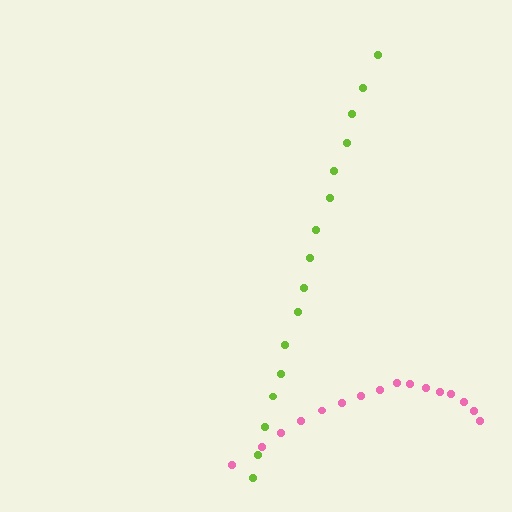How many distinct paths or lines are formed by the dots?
There are 2 distinct paths.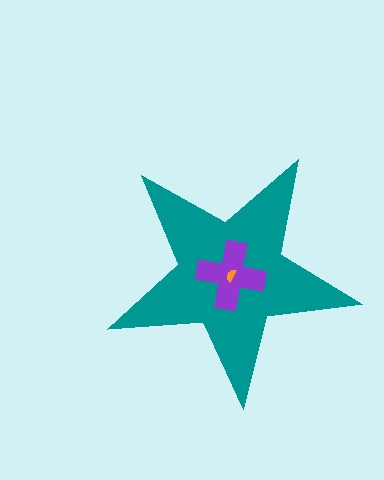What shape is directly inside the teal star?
The purple cross.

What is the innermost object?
The orange semicircle.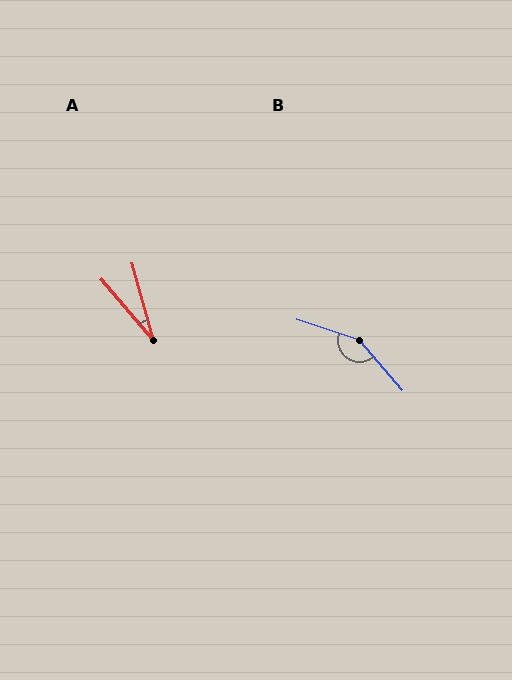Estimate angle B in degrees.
Approximately 149 degrees.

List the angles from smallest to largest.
A (25°), B (149°).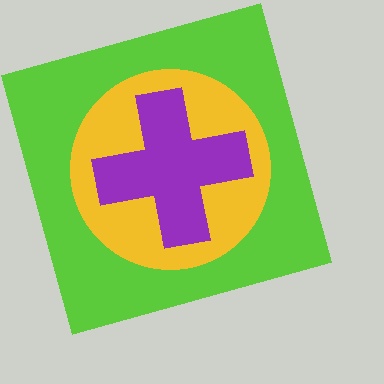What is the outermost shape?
The lime square.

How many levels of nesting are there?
3.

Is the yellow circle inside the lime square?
Yes.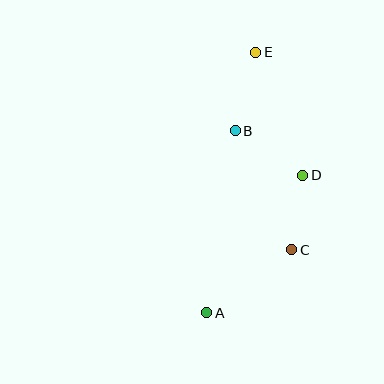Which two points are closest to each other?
Points C and D are closest to each other.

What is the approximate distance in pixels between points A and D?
The distance between A and D is approximately 168 pixels.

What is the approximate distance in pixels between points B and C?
The distance between B and C is approximately 131 pixels.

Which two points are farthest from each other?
Points A and E are farthest from each other.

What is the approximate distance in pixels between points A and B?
The distance between A and B is approximately 184 pixels.